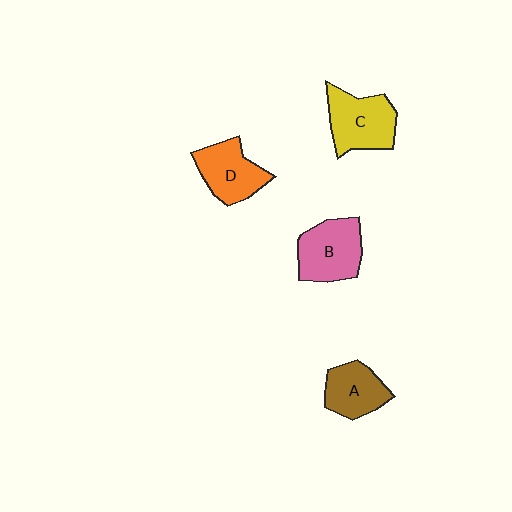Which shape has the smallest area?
Shape A (brown).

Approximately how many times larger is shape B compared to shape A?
Approximately 1.3 times.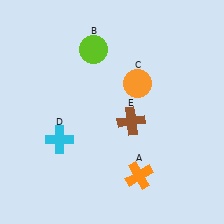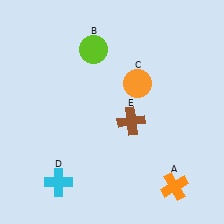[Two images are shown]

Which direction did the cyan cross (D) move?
The cyan cross (D) moved down.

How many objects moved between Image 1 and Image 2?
2 objects moved between the two images.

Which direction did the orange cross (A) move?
The orange cross (A) moved right.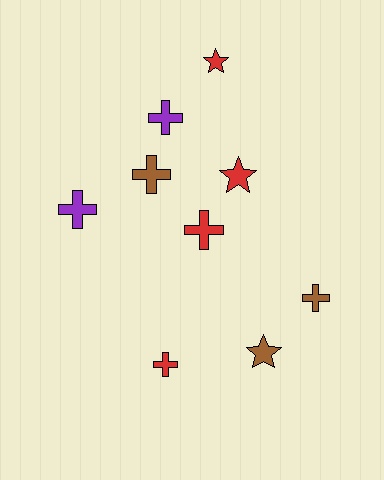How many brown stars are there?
There is 1 brown star.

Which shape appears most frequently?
Cross, with 6 objects.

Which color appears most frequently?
Red, with 4 objects.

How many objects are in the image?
There are 9 objects.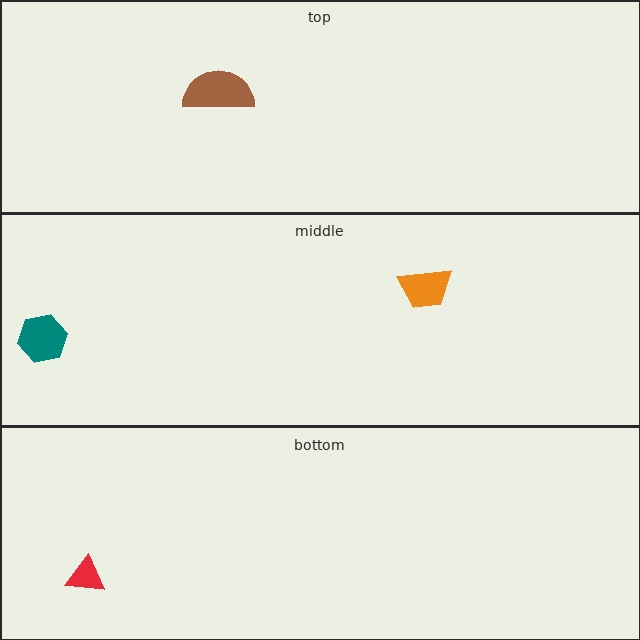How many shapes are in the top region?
1.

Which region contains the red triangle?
The bottom region.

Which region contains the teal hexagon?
The middle region.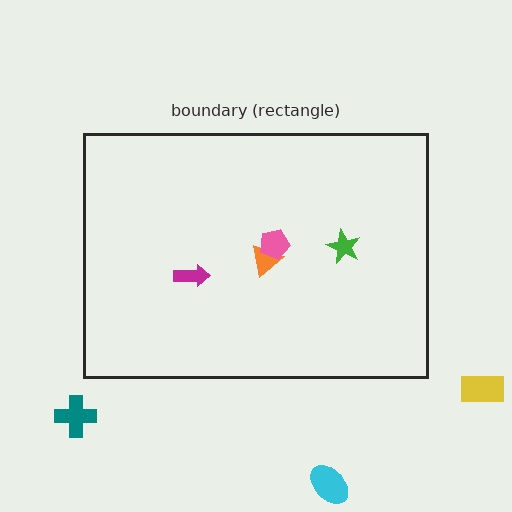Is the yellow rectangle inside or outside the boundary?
Outside.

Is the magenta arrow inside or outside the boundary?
Inside.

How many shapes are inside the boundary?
4 inside, 3 outside.